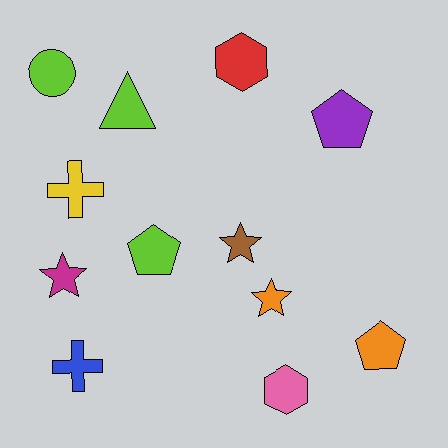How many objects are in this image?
There are 12 objects.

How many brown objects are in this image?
There is 1 brown object.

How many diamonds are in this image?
There are no diamonds.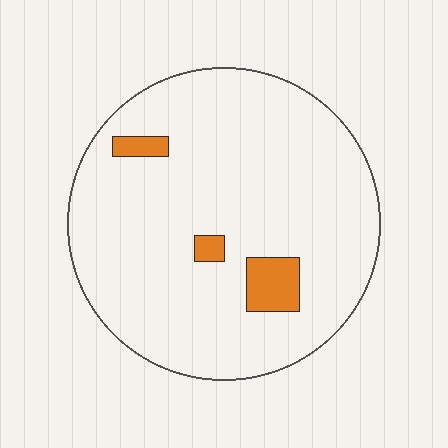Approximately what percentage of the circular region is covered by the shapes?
Approximately 5%.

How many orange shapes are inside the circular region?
3.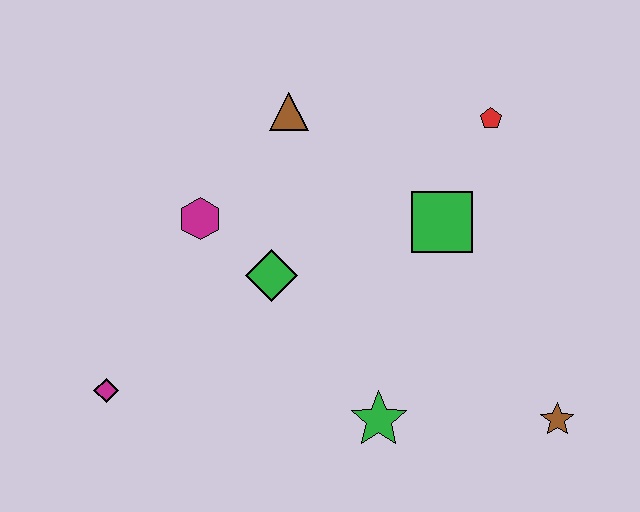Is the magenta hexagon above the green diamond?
Yes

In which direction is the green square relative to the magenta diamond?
The green square is to the right of the magenta diamond.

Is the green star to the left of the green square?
Yes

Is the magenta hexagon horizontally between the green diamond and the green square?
No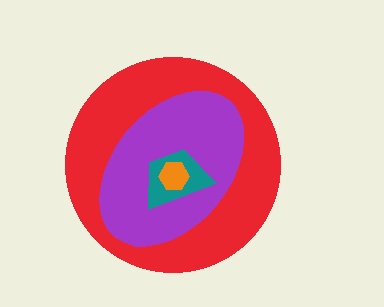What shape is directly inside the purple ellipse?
The teal trapezoid.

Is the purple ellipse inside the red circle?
Yes.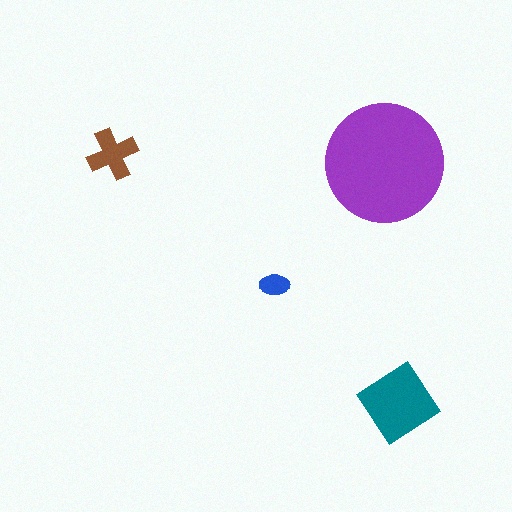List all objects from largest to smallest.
The purple circle, the teal diamond, the brown cross, the blue ellipse.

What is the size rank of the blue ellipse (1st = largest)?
4th.